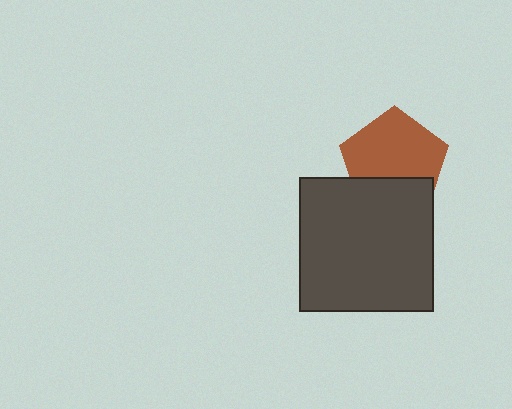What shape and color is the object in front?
The object in front is a dark gray square.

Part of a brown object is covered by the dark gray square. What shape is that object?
It is a pentagon.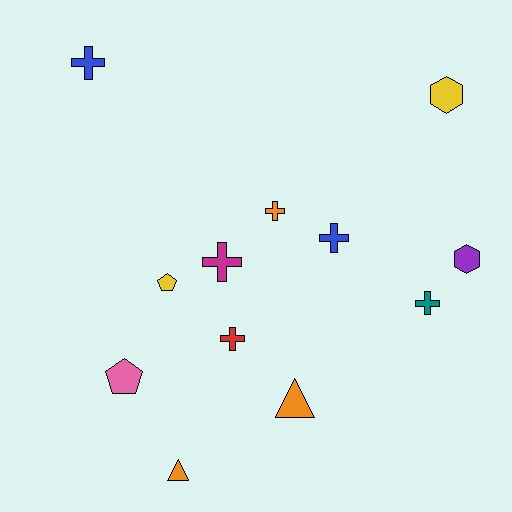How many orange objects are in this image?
There are 3 orange objects.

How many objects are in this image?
There are 12 objects.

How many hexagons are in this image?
There are 2 hexagons.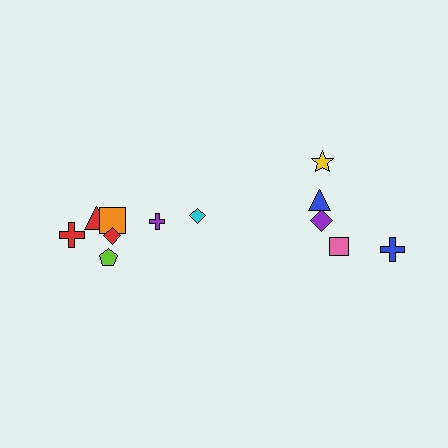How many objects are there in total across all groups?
There are 12 objects.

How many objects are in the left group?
There are 7 objects.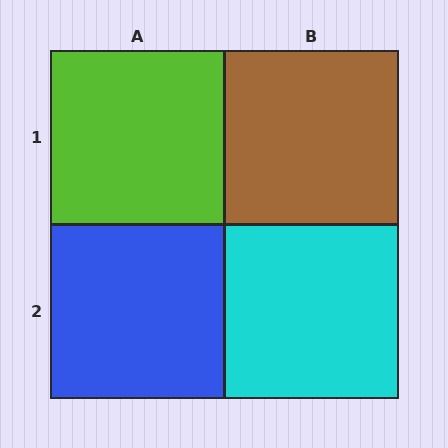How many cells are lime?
1 cell is lime.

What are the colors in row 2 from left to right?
Blue, cyan.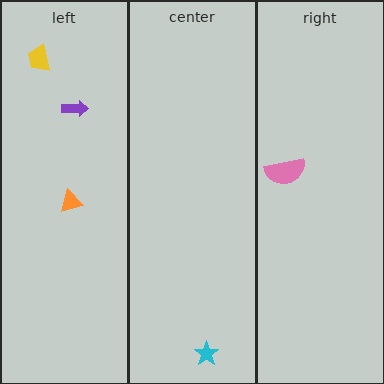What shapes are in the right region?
The pink semicircle.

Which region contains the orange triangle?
The left region.